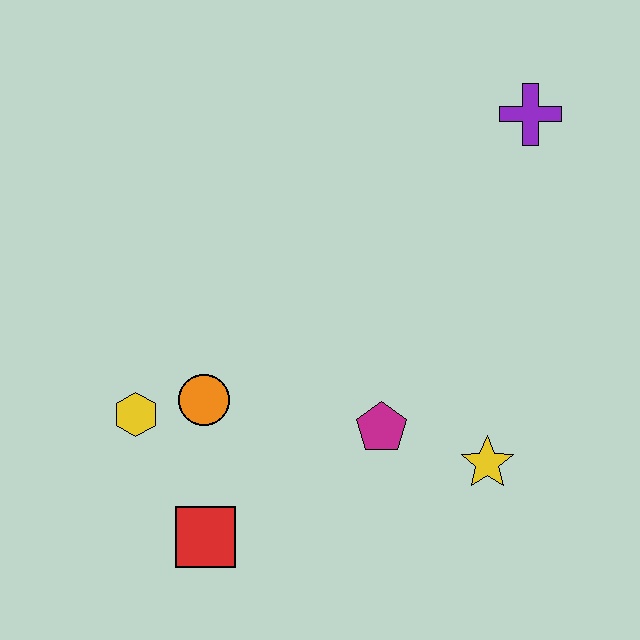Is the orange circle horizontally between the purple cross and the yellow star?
No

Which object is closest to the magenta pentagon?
The yellow star is closest to the magenta pentagon.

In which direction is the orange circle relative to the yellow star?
The orange circle is to the left of the yellow star.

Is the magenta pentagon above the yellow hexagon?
No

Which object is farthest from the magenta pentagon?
The purple cross is farthest from the magenta pentagon.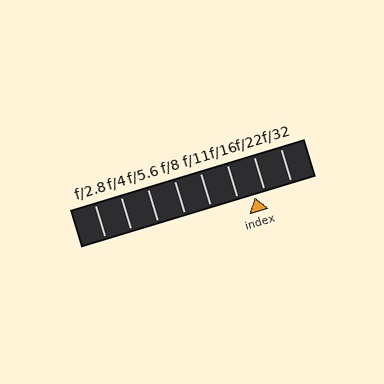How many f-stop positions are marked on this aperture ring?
There are 8 f-stop positions marked.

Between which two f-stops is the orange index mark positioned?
The index mark is between f/16 and f/22.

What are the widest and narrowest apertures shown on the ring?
The widest aperture shown is f/2.8 and the narrowest is f/32.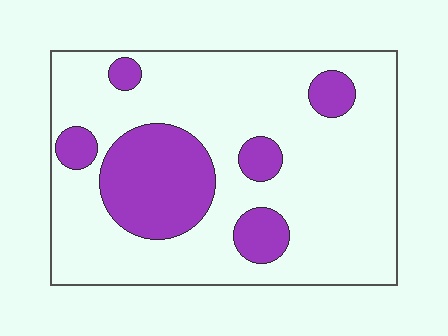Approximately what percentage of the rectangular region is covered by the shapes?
Approximately 25%.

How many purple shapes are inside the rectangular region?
6.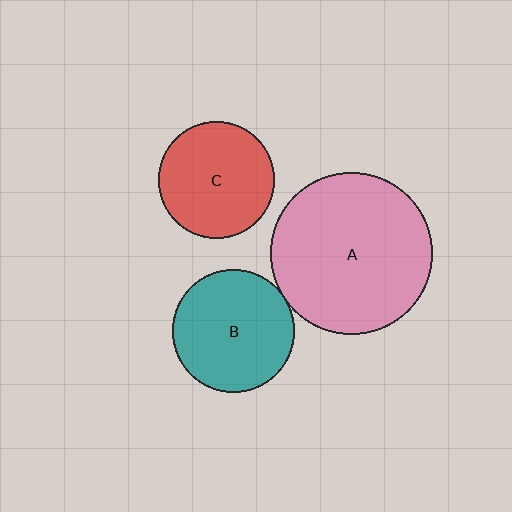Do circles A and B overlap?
Yes.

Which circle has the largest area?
Circle A (pink).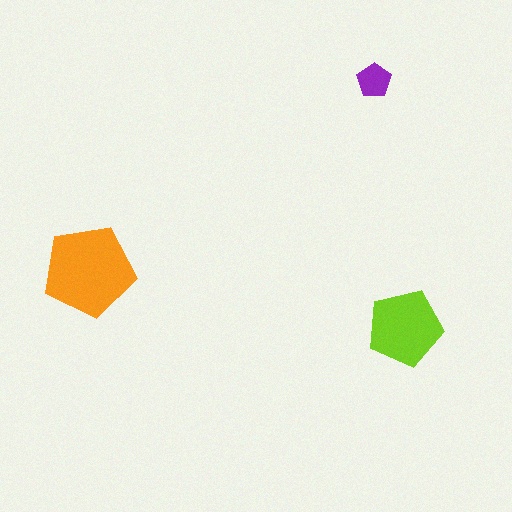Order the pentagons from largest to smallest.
the orange one, the lime one, the purple one.